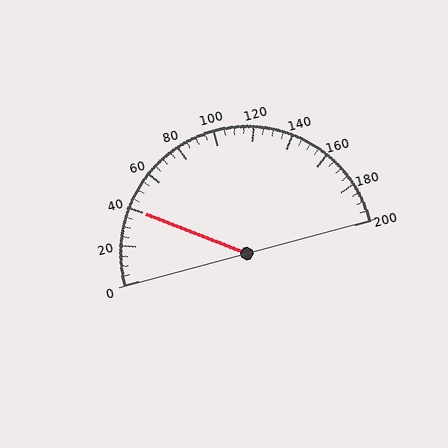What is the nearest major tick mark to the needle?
The nearest major tick mark is 40.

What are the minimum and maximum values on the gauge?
The gauge ranges from 0 to 200.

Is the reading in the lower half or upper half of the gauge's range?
The reading is in the lower half of the range (0 to 200).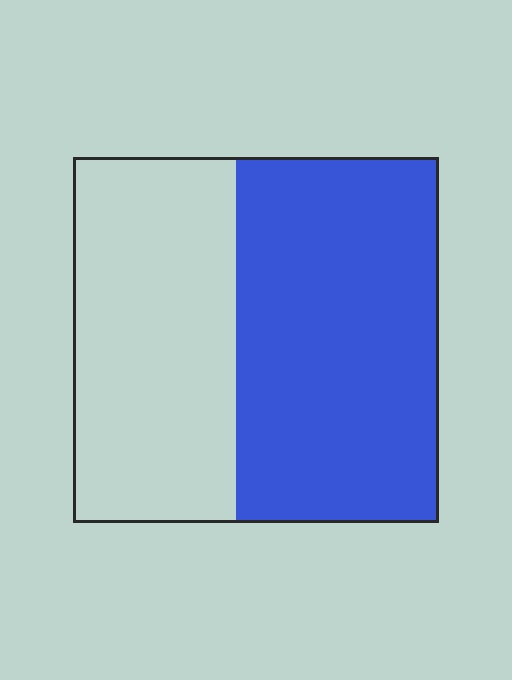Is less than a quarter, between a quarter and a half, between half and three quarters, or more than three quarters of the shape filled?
Between half and three quarters.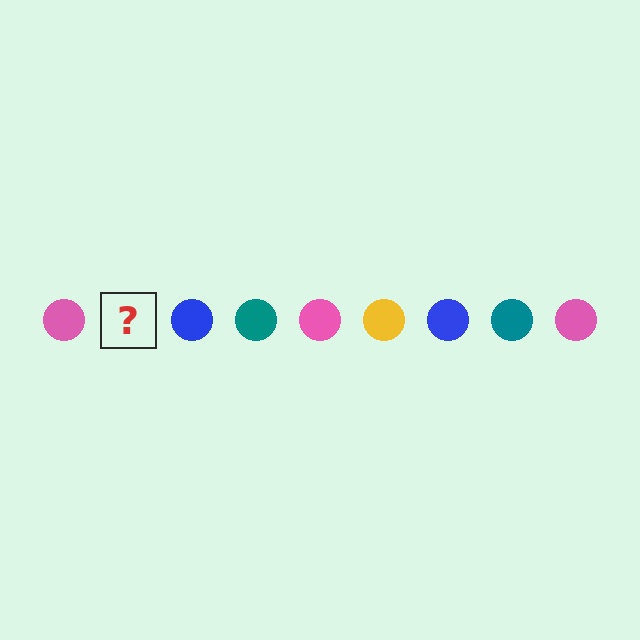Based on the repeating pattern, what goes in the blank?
The blank should be a yellow circle.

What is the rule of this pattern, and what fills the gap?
The rule is that the pattern cycles through pink, yellow, blue, teal circles. The gap should be filled with a yellow circle.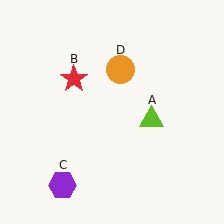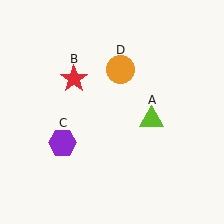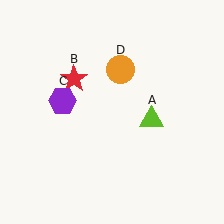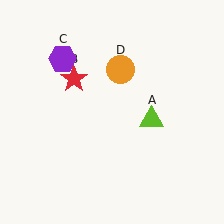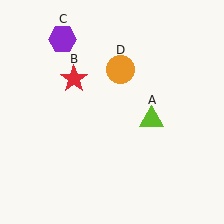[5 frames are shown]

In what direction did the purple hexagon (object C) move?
The purple hexagon (object C) moved up.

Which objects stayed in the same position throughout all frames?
Lime triangle (object A) and red star (object B) and orange circle (object D) remained stationary.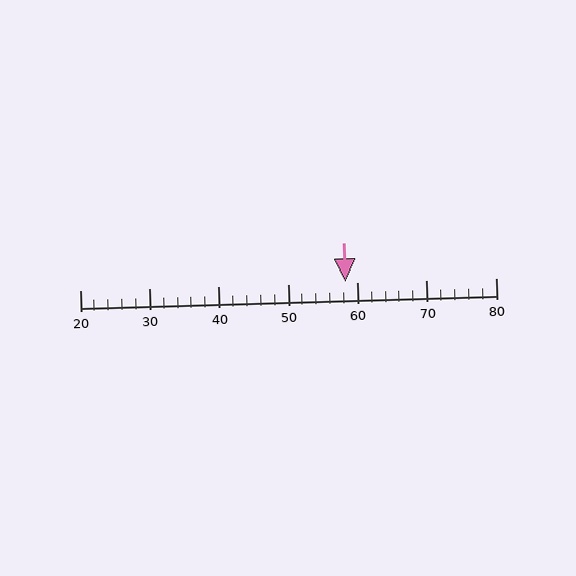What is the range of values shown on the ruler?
The ruler shows values from 20 to 80.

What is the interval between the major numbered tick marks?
The major tick marks are spaced 10 units apart.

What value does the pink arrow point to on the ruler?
The pink arrow points to approximately 58.